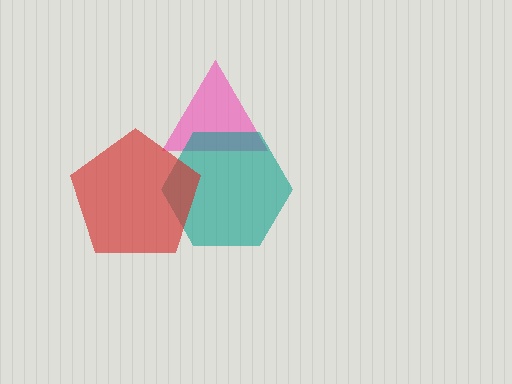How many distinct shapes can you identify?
There are 3 distinct shapes: a pink triangle, a teal hexagon, a red pentagon.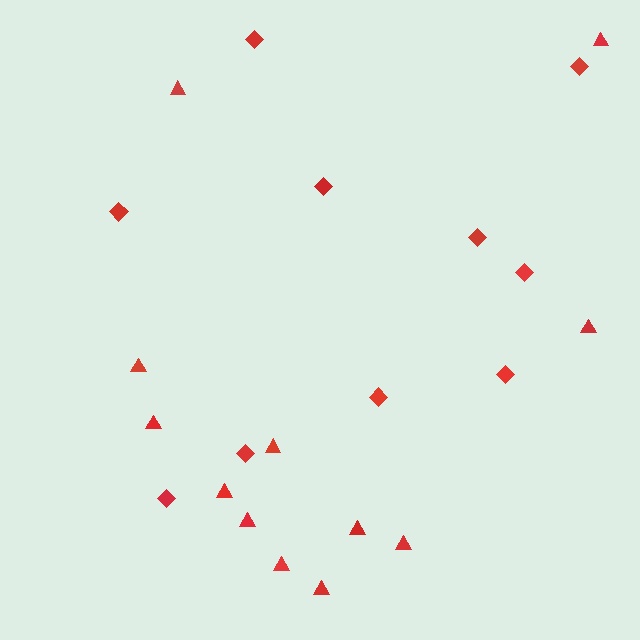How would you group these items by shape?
There are 2 groups: one group of triangles (12) and one group of diamonds (10).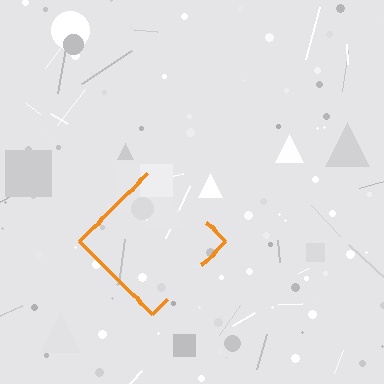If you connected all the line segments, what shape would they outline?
They would outline a diamond.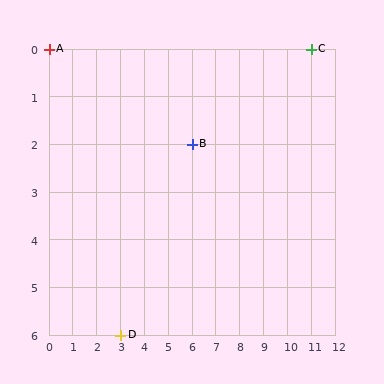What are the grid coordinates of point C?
Point C is at grid coordinates (11, 0).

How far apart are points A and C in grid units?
Points A and C are 11 columns apart.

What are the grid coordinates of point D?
Point D is at grid coordinates (3, 6).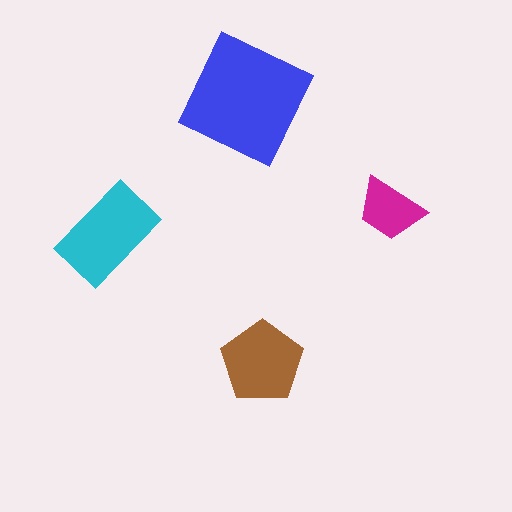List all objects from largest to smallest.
The blue square, the cyan rectangle, the brown pentagon, the magenta trapezoid.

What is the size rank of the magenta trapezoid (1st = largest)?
4th.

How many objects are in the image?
There are 4 objects in the image.